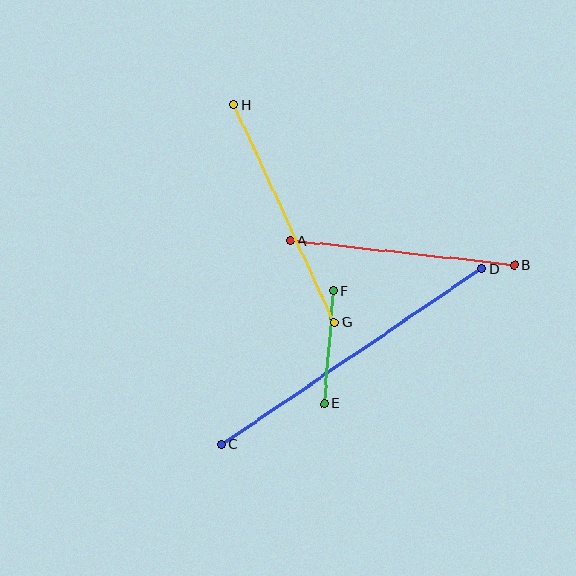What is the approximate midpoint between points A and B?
The midpoint is at approximately (402, 253) pixels.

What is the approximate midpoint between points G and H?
The midpoint is at approximately (284, 214) pixels.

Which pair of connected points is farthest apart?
Points C and D are farthest apart.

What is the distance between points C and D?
The distance is approximately 313 pixels.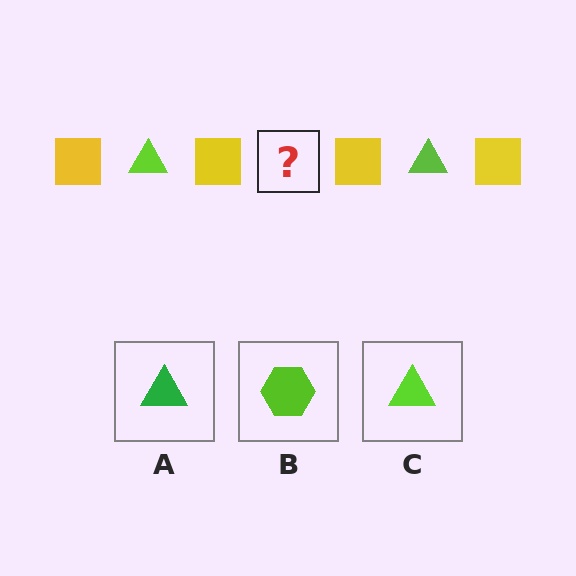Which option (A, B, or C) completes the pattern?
C.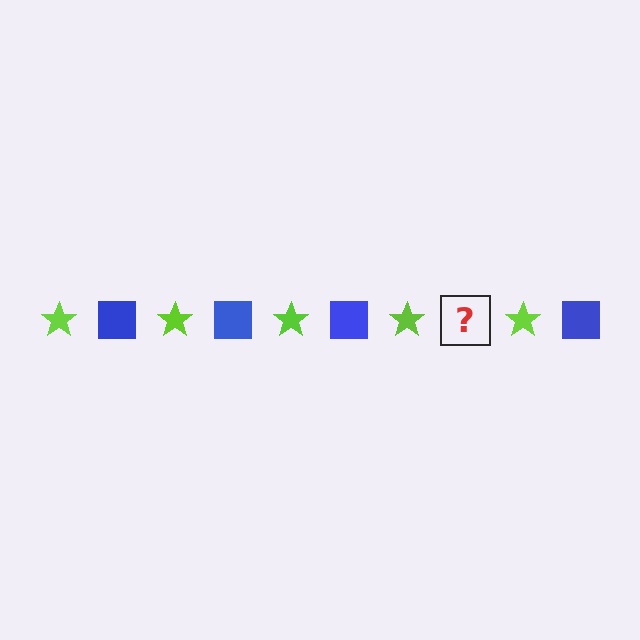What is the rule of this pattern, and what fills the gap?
The rule is that the pattern alternates between lime star and blue square. The gap should be filled with a blue square.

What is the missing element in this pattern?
The missing element is a blue square.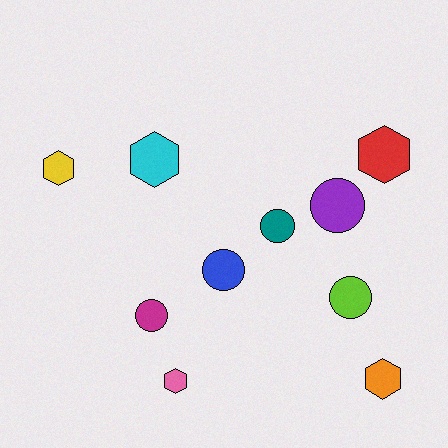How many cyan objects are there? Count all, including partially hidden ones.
There is 1 cyan object.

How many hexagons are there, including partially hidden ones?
There are 5 hexagons.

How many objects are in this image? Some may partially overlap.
There are 10 objects.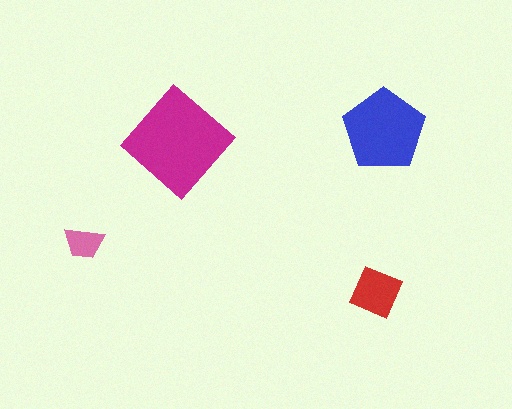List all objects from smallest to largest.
The pink trapezoid, the red square, the blue pentagon, the magenta diamond.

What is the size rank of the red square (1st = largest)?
3rd.